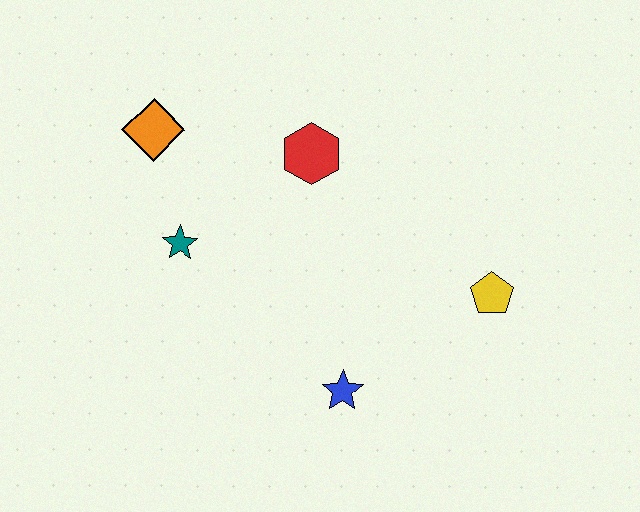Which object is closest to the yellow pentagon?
The blue star is closest to the yellow pentagon.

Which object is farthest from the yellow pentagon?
The orange diamond is farthest from the yellow pentagon.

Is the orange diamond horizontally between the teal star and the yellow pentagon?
No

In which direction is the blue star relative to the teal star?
The blue star is to the right of the teal star.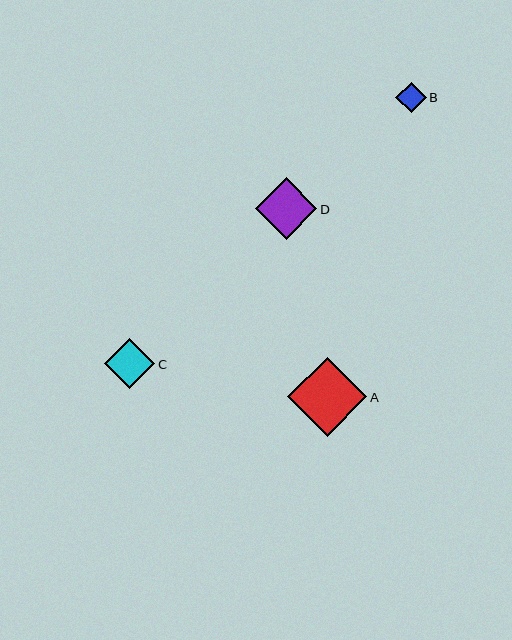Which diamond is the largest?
Diamond A is the largest with a size of approximately 79 pixels.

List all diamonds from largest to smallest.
From largest to smallest: A, D, C, B.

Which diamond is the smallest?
Diamond B is the smallest with a size of approximately 30 pixels.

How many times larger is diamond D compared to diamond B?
Diamond D is approximately 2.0 times the size of diamond B.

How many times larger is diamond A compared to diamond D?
Diamond A is approximately 1.3 times the size of diamond D.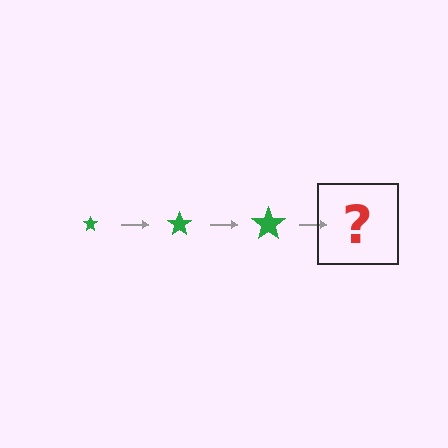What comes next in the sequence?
The next element should be a green star, larger than the previous one.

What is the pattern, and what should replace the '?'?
The pattern is that the star gets progressively larger each step. The '?' should be a green star, larger than the previous one.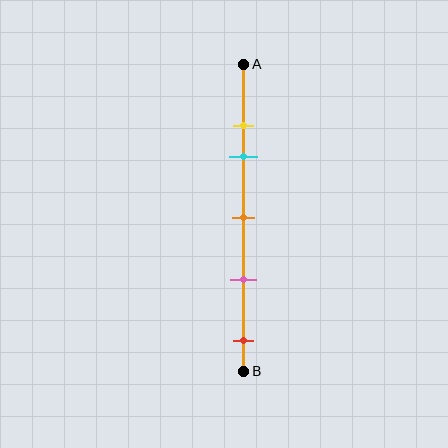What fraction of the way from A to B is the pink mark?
The pink mark is approximately 70% (0.7) of the way from A to B.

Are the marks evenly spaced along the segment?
No, the marks are not evenly spaced.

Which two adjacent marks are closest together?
The yellow and cyan marks are the closest adjacent pair.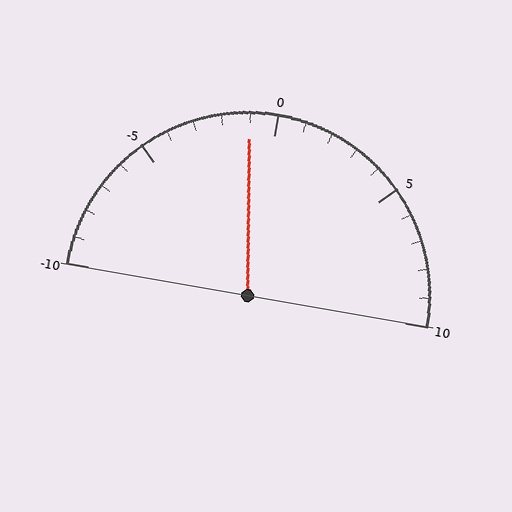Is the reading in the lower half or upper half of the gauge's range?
The reading is in the lower half of the range (-10 to 10).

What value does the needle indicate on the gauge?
The needle indicates approximately -1.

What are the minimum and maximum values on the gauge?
The gauge ranges from -10 to 10.